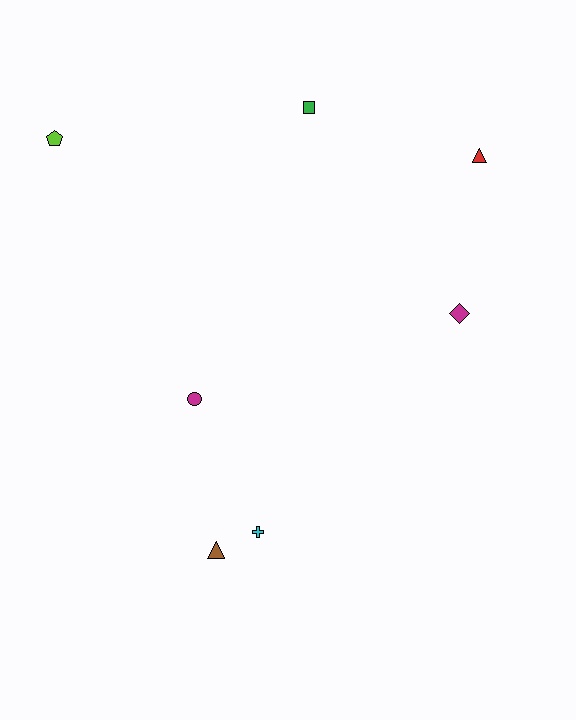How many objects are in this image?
There are 7 objects.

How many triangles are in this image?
There are 2 triangles.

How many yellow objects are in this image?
There are no yellow objects.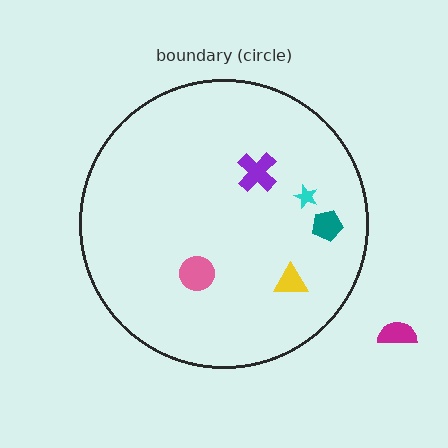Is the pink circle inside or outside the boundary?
Inside.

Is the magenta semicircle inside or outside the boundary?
Outside.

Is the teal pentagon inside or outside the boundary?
Inside.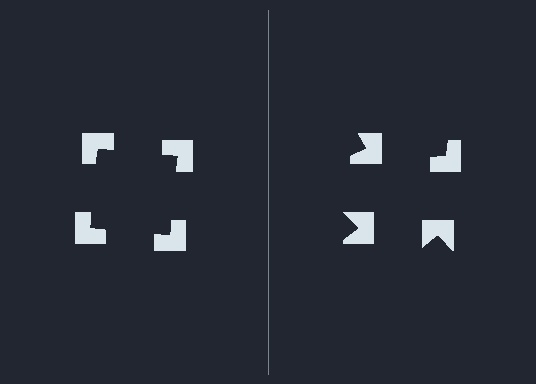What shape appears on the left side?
An illusory square.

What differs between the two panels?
The notched squares are positioned identically on both sides; only the wedge orientations differ. On the left they align to a square; on the right they are misaligned.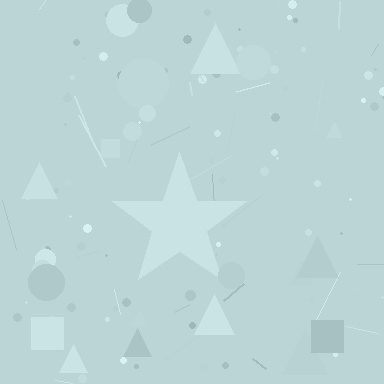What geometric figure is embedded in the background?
A star is embedded in the background.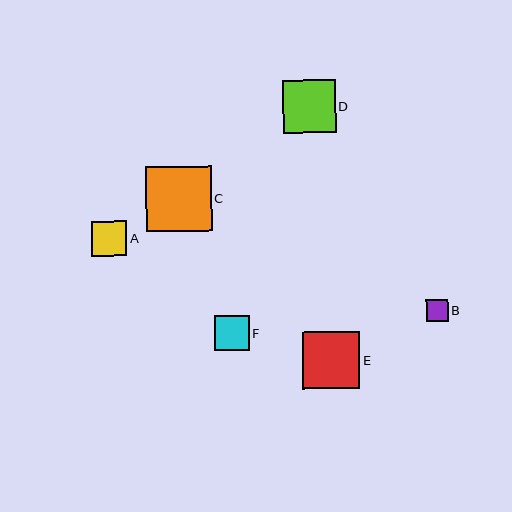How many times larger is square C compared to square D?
Square C is approximately 1.2 times the size of square D.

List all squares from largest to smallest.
From largest to smallest: C, E, D, F, A, B.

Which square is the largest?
Square C is the largest with a size of approximately 66 pixels.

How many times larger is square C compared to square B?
Square C is approximately 3.0 times the size of square B.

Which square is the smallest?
Square B is the smallest with a size of approximately 22 pixels.